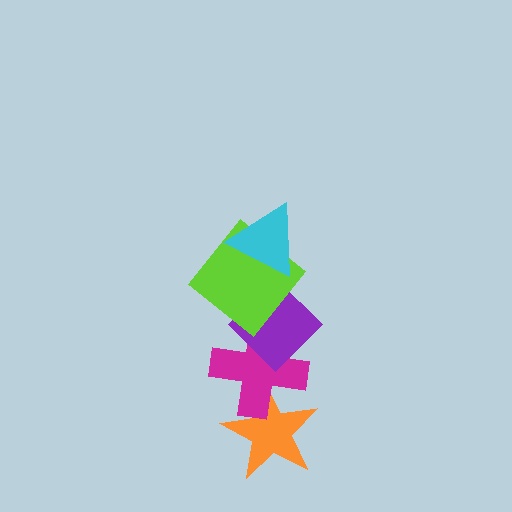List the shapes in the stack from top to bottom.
From top to bottom: the cyan triangle, the lime diamond, the purple diamond, the magenta cross, the orange star.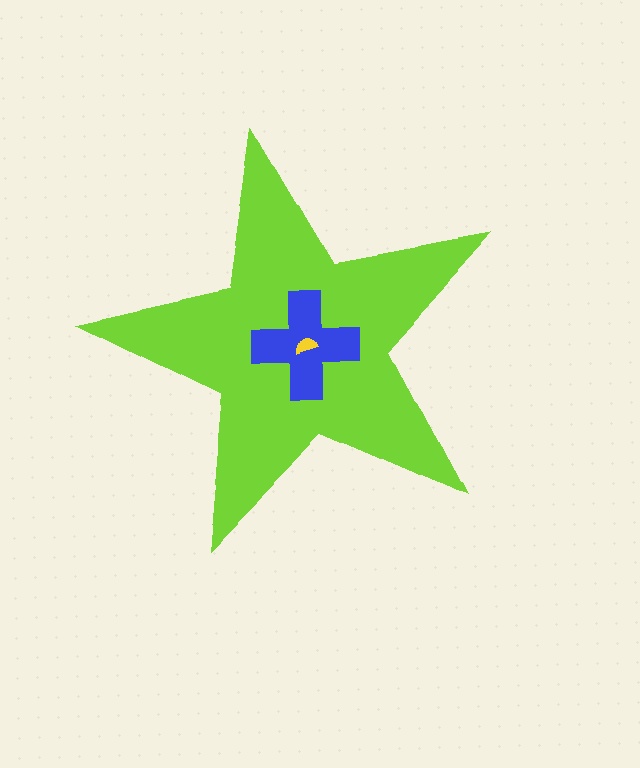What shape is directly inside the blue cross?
The yellow semicircle.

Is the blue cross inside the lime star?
Yes.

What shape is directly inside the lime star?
The blue cross.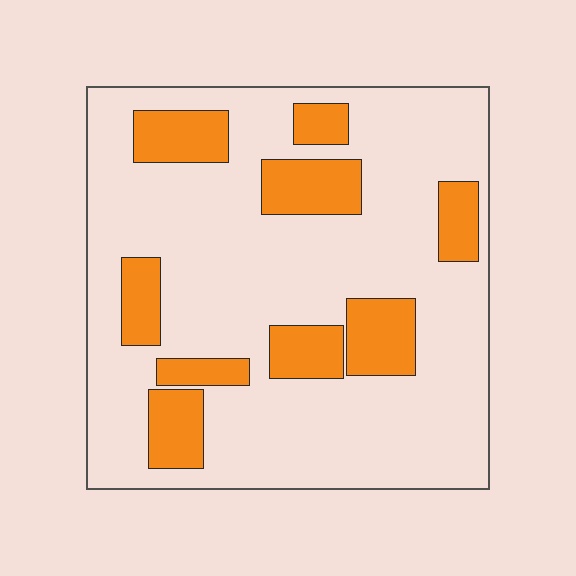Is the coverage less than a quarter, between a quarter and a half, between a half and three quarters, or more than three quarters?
Less than a quarter.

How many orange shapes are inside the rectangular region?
9.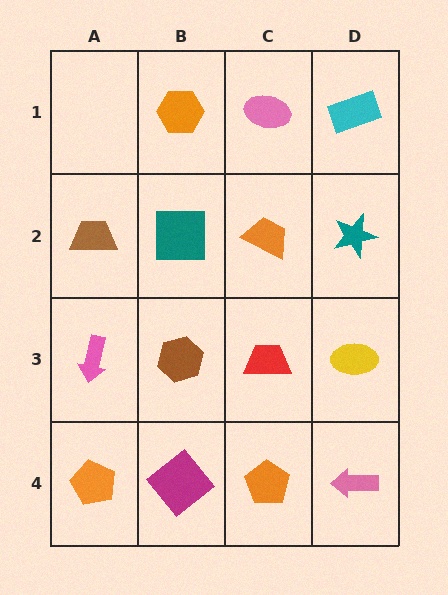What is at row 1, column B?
An orange hexagon.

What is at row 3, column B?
A brown hexagon.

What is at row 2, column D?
A teal star.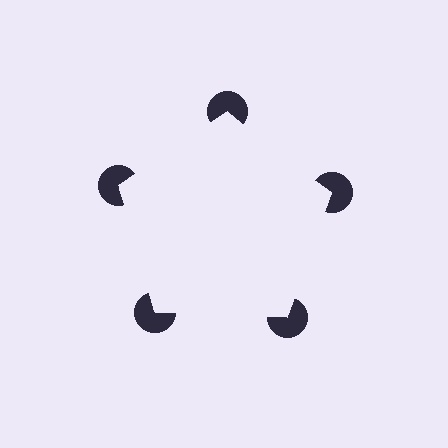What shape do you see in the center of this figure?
An illusory pentagon — its edges are inferred from the aligned wedge cuts in the pac-man discs, not physically drawn.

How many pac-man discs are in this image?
There are 5 — one at each vertex of the illusory pentagon.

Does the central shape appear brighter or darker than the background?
It typically appears slightly brighter than the background, even though no actual brightness change is drawn.